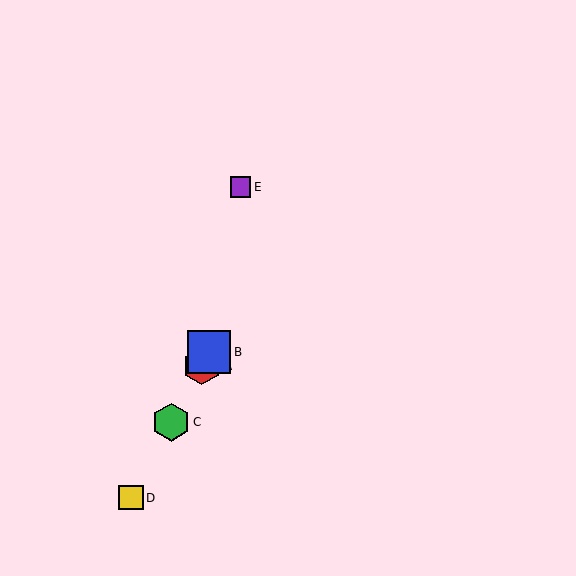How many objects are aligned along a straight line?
4 objects (A, B, C, D) are aligned along a straight line.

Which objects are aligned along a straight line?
Objects A, B, C, D are aligned along a straight line.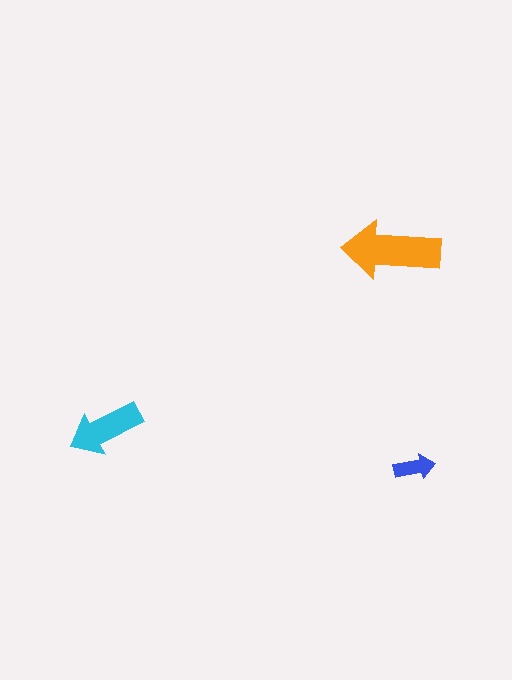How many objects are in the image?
There are 3 objects in the image.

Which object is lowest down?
The blue arrow is bottommost.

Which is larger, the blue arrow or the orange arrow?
The orange one.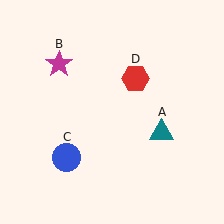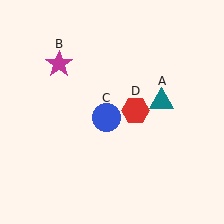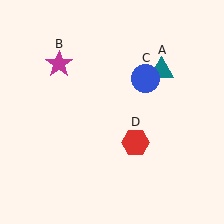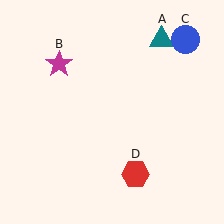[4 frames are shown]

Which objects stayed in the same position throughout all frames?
Magenta star (object B) remained stationary.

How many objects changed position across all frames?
3 objects changed position: teal triangle (object A), blue circle (object C), red hexagon (object D).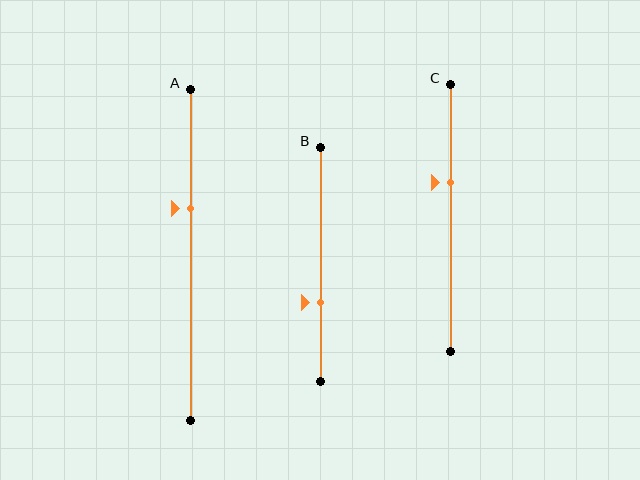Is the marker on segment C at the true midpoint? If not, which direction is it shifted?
No, the marker on segment C is shifted upward by about 13% of the segment length.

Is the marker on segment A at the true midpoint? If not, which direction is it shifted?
No, the marker on segment A is shifted upward by about 14% of the segment length.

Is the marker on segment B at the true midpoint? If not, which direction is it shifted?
No, the marker on segment B is shifted downward by about 16% of the segment length.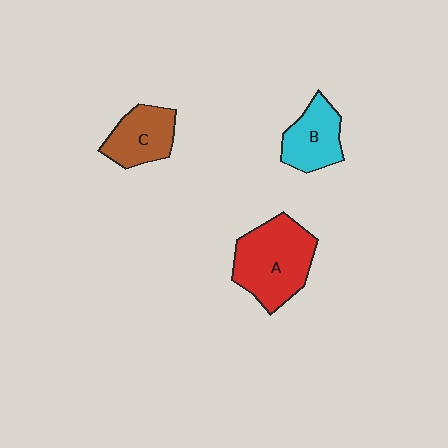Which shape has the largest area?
Shape A (red).